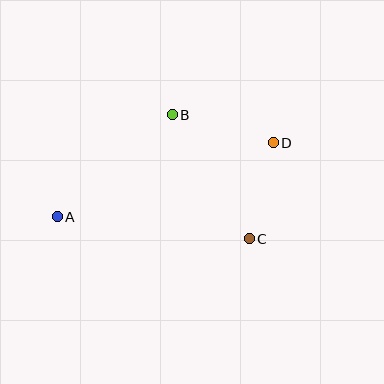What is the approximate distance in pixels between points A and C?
The distance between A and C is approximately 193 pixels.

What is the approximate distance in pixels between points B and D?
The distance between B and D is approximately 105 pixels.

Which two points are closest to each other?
Points C and D are closest to each other.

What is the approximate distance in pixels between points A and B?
The distance between A and B is approximately 154 pixels.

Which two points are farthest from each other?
Points A and D are farthest from each other.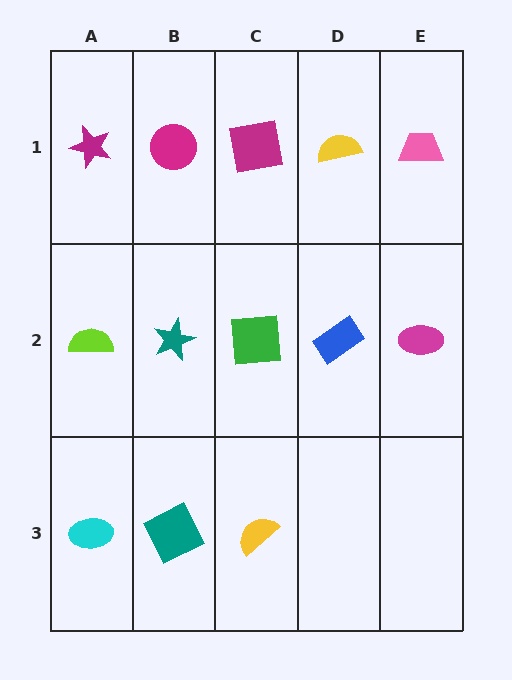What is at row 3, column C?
A yellow semicircle.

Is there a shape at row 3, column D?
No, that cell is empty.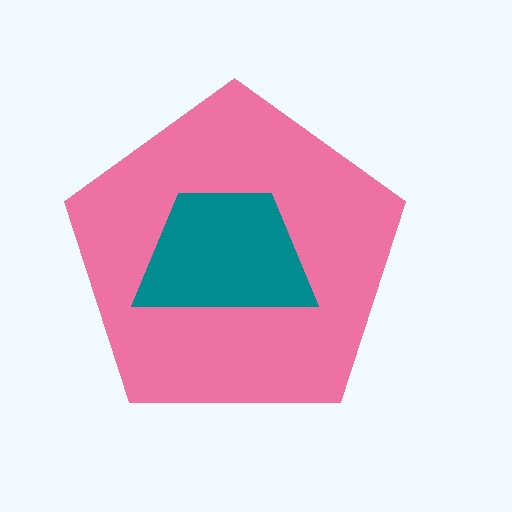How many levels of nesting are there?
2.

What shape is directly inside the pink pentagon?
The teal trapezoid.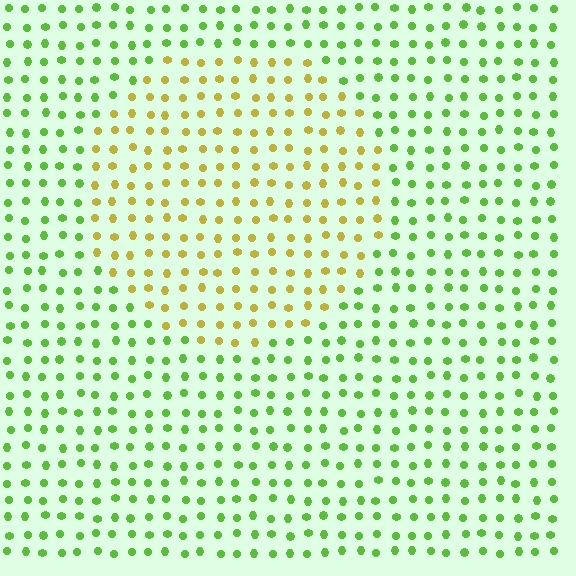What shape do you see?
I see a circle.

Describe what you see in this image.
The image is filled with small lime elements in a uniform arrangement. A circle-shaped region is visible where the elements are tinted to a slightly different hue, forming a subtle color boundary.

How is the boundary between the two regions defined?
The boundary is defined purely by a slight shift in hue (about 50 degrees). Spacing, size, and orientation are identical on both sides.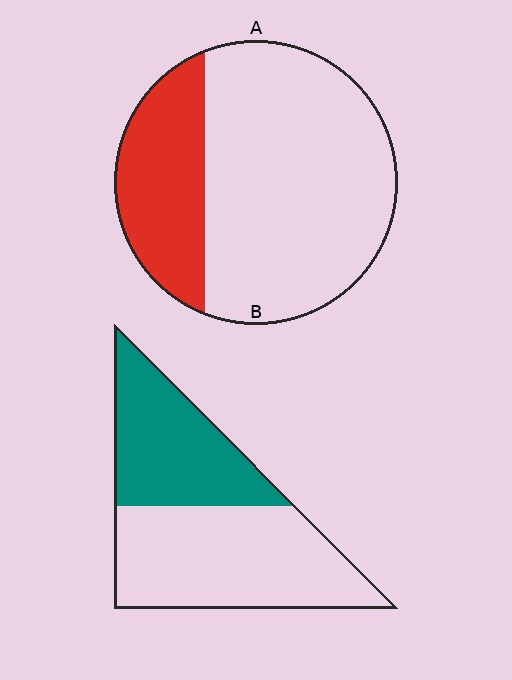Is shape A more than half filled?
No.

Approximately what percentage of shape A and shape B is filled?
A is approximately 30% and B is approximately 40%.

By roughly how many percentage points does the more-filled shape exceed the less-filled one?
By roughly 15 percentage points (B over A).